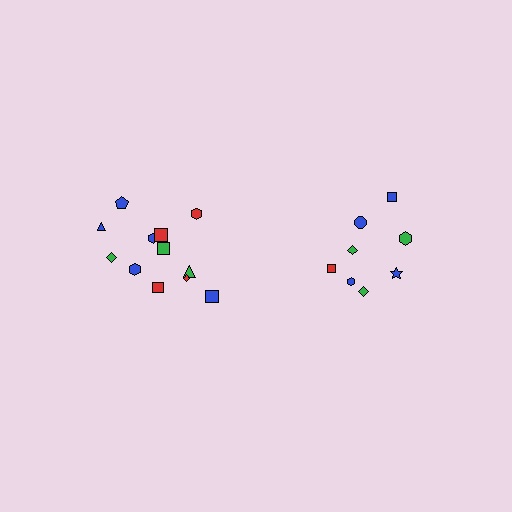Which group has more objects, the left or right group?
The left group.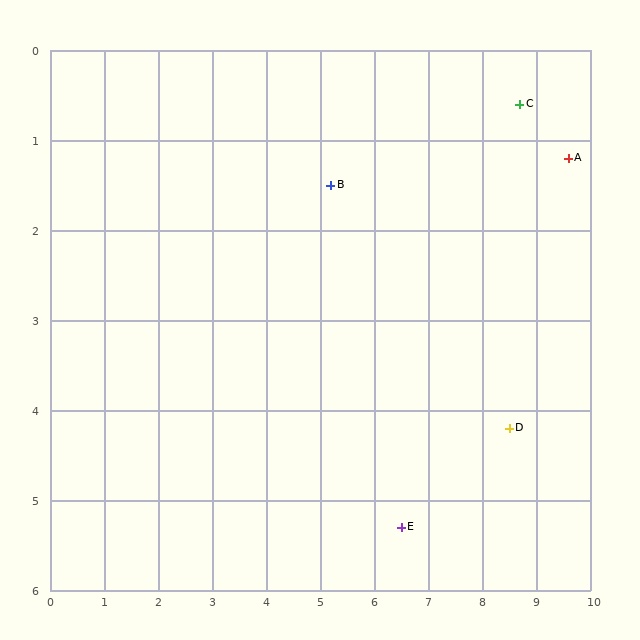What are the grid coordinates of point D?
Point D is at approximately (8.5, 4.2).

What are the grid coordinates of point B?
Point B is at approximately (5.2, 1.5).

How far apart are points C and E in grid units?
Points C and E are about 5.2 grid units apart.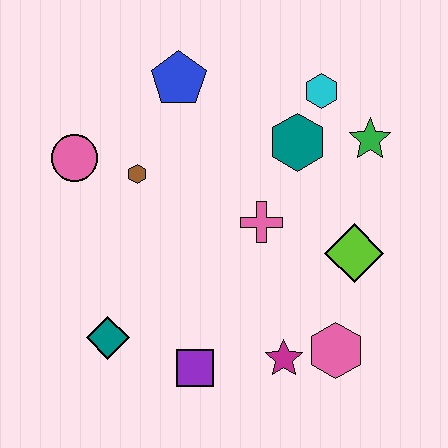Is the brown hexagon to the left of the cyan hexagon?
Yes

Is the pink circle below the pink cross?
No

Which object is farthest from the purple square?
The cyan hexagon is farthest from the purple square.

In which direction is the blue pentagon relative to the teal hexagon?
The blue pentagon is to the left of the teal hexagon.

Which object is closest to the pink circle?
The brown hexagon is closest to the pink circle.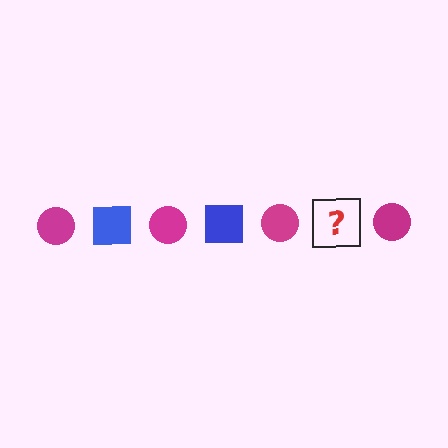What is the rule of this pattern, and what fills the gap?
The rule is that the pattern alternates between magenta circle and blue square. The gap should be filled with a blue square.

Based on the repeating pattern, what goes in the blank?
The blank should be a blue square.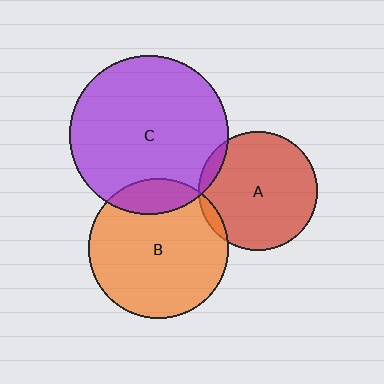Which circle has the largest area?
Circle C (purple).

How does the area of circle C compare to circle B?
Approximately 1.3 times.